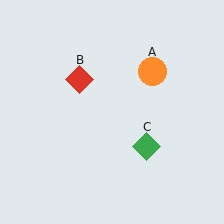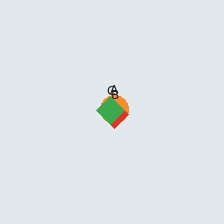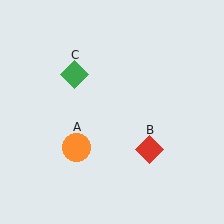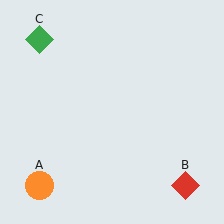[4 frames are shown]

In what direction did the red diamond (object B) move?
The red diamond (object B) moved down and to the right.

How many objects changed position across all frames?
3 objects changed position: orange circle (object A), red diamond (object B), green diamond (object C).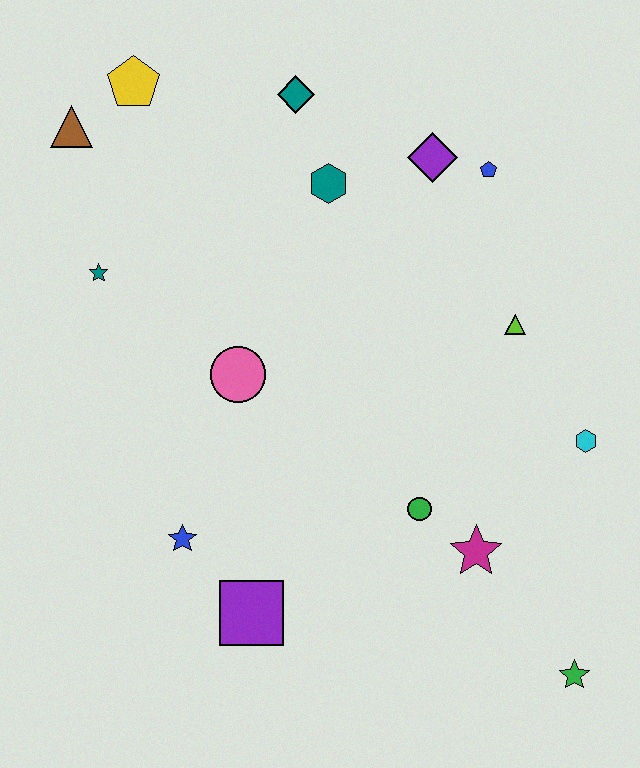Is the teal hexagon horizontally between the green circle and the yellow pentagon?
Yes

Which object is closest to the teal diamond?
The teal hexagon is closest to the teal diamond.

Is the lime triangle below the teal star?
Yes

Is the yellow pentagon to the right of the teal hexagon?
No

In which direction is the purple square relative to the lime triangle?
The purple square is below the lime triangle.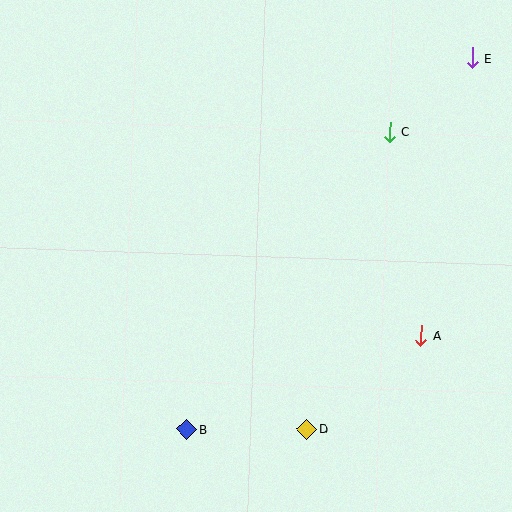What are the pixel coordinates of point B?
Point B is at (187, 430).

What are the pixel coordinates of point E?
Point E is at (472, 58).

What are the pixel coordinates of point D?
Point D is at (307, 429).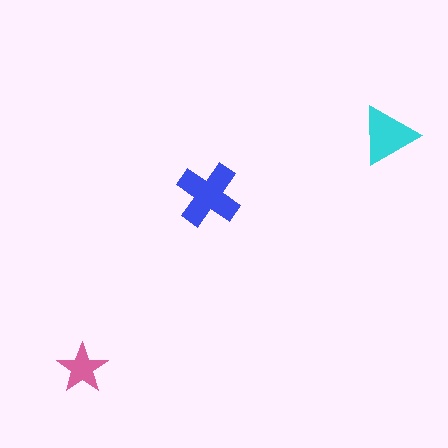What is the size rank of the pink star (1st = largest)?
3rd.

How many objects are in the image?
There are 3 objects in the image.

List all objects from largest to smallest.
The blue cross, the cyan triangle, the pink star.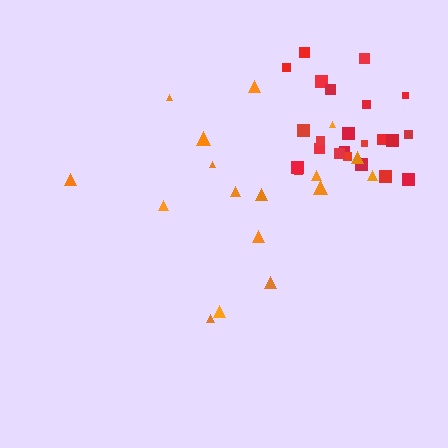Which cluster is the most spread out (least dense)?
Orange.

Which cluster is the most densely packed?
Red.